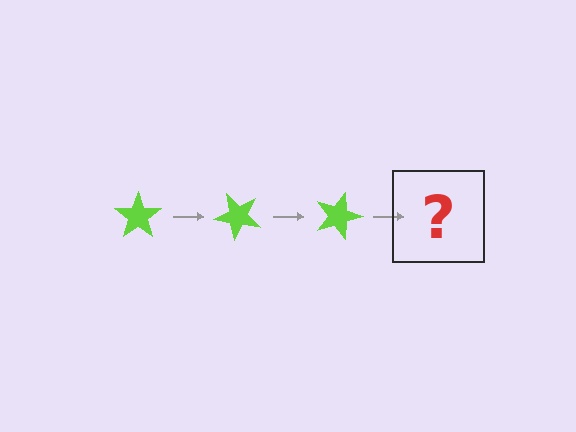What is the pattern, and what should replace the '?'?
The pattern is that the star rotates 45 degrees each step. The '?' should be a lime star rotated 135 degrees.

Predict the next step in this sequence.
The next step is a lime star rotated 135 degrees.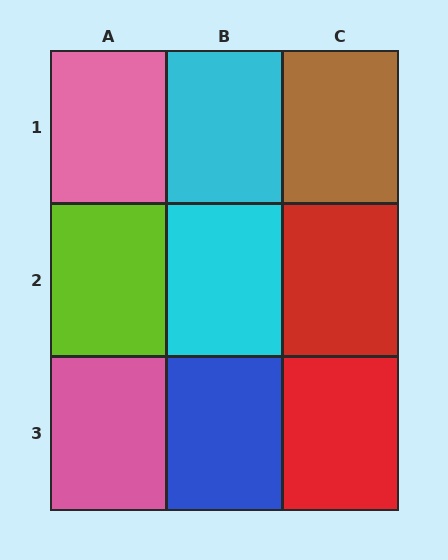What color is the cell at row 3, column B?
Blue.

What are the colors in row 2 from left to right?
Lime, cyan, red.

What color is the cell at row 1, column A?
Pink.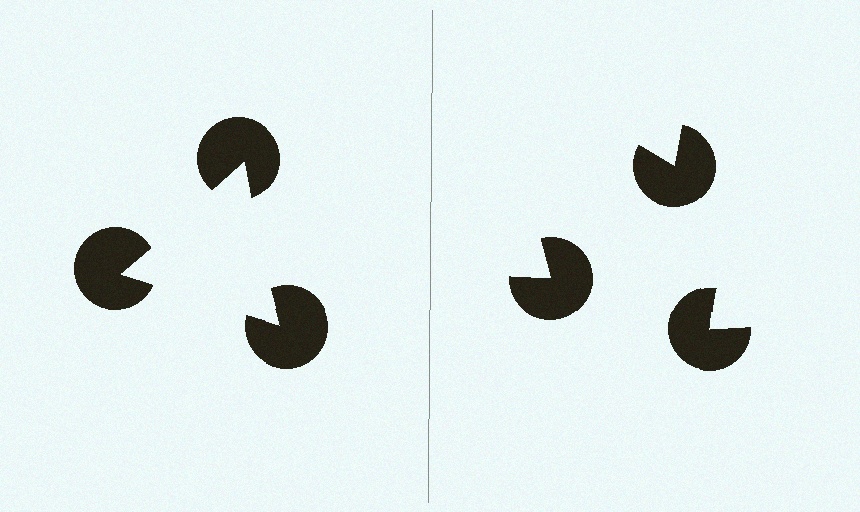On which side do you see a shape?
An illusory triangle appears on the left side. On the right side the wedge cuts are rotated, so no coherent shape forms.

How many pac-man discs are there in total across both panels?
6 — 3 on each side.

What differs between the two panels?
The pac-man discs are positioned identically on both sides; only the wedge orientations differ. On the left they align to a triangle; on the right they are misaligned.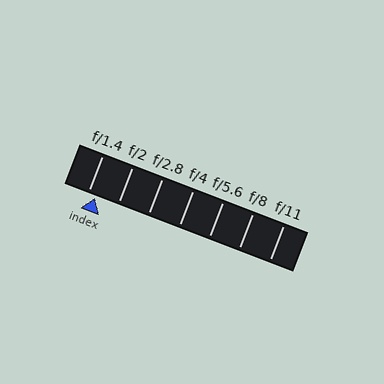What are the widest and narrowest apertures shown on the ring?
The widest aperture shown is f/1.4 and the narrowest is f/11.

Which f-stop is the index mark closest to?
The index mark is closest to f/1.4.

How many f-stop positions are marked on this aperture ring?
There are 7 f-stop positions marked.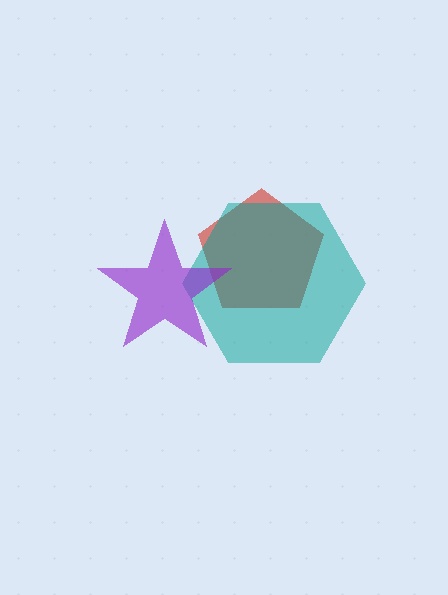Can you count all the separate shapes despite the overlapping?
Yes, there are 3 separate shapes.